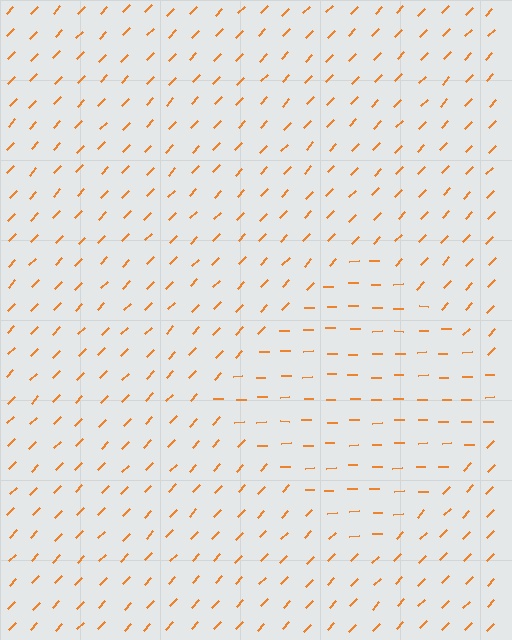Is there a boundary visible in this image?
Yes, there is a texture boundary formed by a change in line orientation.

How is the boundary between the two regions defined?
The boundary is defined purely by a change in line orientation (approximately 45 degrees difference). All lines are the same color and thickness.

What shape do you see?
I see a diamond.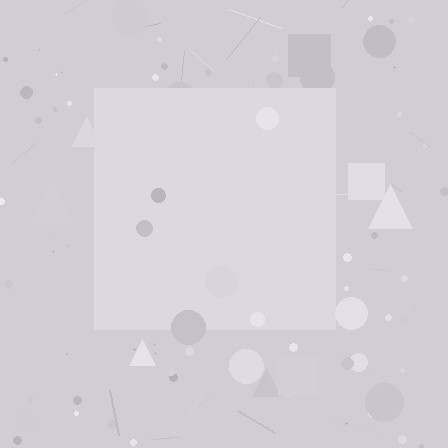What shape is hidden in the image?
A square is hidden in the image.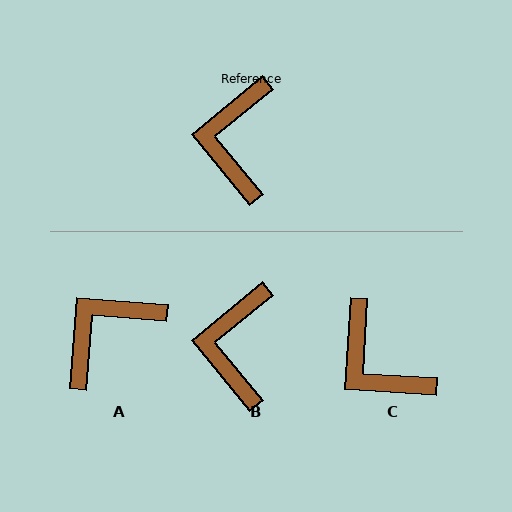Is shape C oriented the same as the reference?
No, it is off by about 47 degrees.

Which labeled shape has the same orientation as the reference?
B.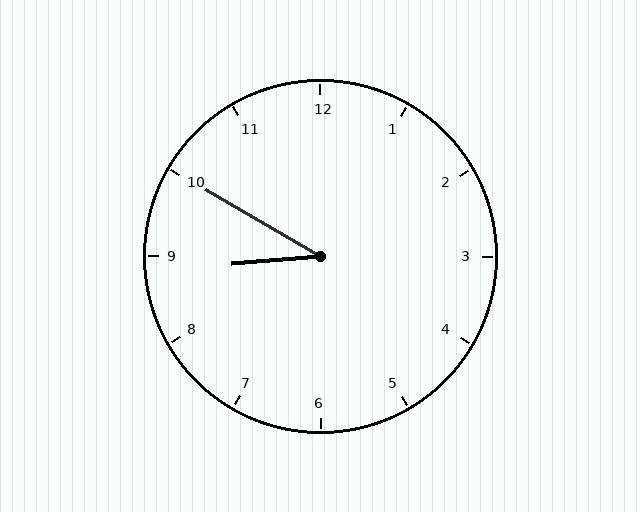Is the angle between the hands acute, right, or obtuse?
It is acute.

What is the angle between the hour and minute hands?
Approximately 35 degrees.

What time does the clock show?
8:50.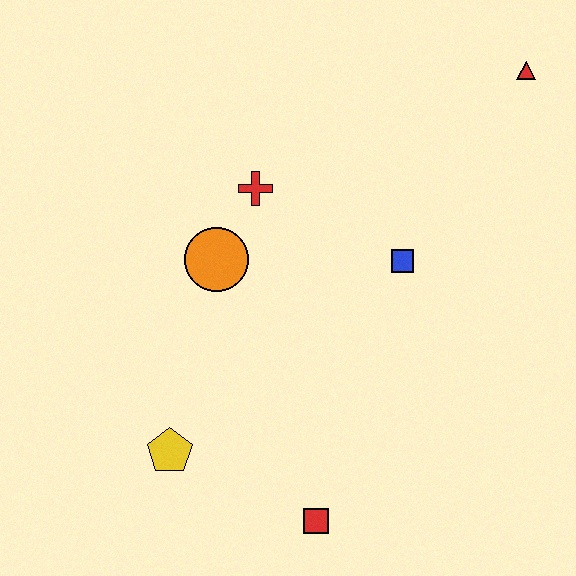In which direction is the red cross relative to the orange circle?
The red cross is above the orange circle.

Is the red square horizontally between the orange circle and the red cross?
No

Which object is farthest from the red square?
The red triangle is farthest from the red square.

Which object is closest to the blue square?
The red cross is closest to the blue square.